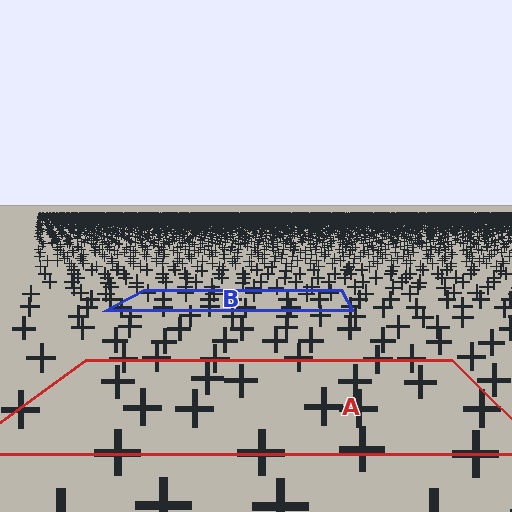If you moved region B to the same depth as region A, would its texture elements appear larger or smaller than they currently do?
They would appear larger. At a closer depth, the same texture elements are projected at a bigger on-screen size.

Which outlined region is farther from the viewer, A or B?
Region B is farther from the viewer — the texture elements inside it appear smaller and more densely packed.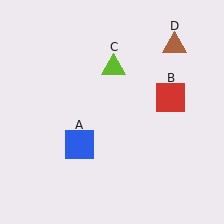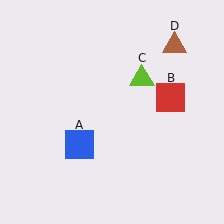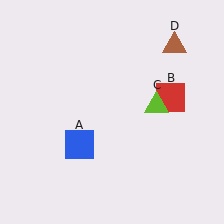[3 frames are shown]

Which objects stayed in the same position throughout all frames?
Blue square (object A) and red square (object B) and brown triangle (object D) remained stationary.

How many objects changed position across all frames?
1 object changed position: lime triangle (object C).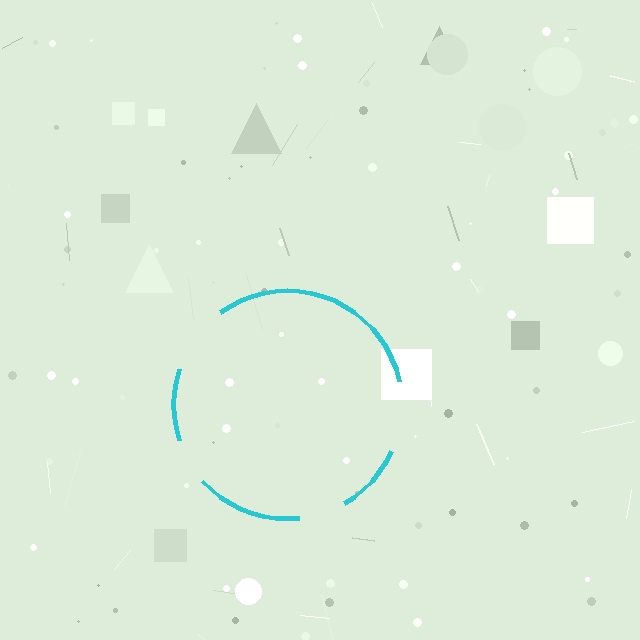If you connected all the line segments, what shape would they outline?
They would outline a circle.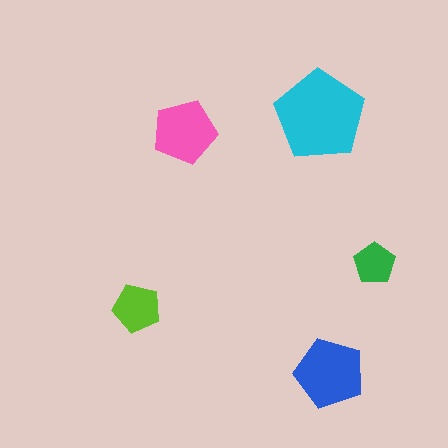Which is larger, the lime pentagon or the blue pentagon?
The blue one.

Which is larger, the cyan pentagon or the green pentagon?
The cyan one.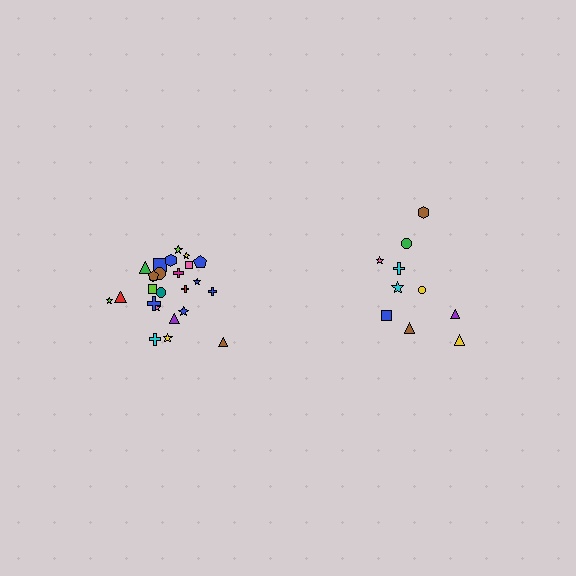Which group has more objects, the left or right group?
The left group.